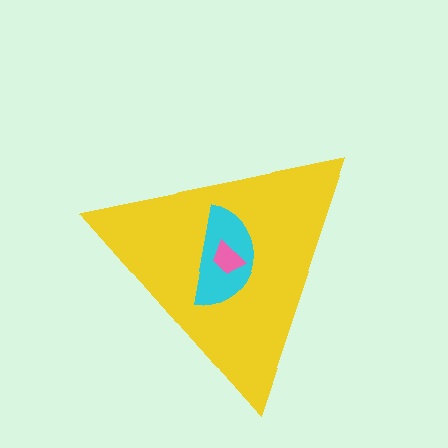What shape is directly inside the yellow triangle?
The cyan semicircle.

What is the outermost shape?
The yellow triangle.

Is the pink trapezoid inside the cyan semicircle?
Yes.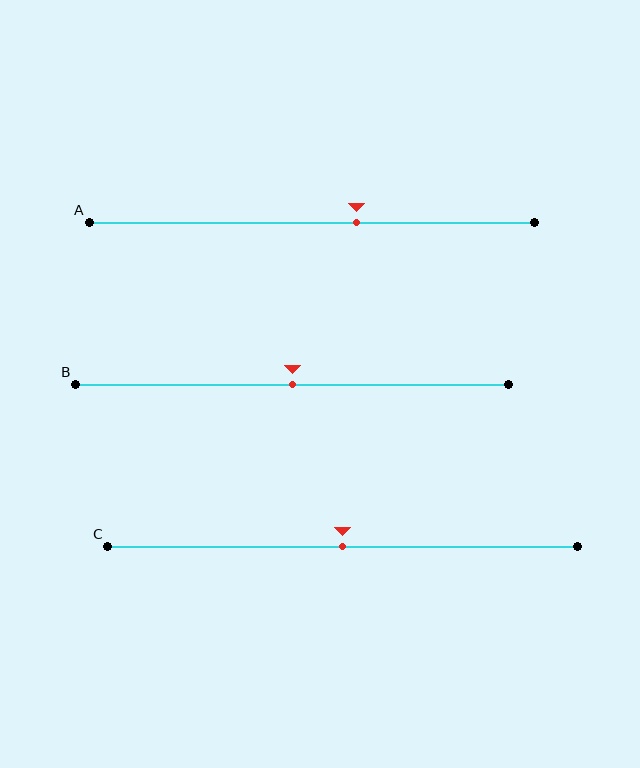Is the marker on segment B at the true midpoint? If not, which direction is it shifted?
Yes, the marker on segment B is at the true midpoint.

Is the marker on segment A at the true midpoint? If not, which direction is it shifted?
No, the marker on segment A is shifted to the right by about 10% of the segment length.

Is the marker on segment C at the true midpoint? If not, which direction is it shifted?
Yes, the marker on segment C is at the true midpoint.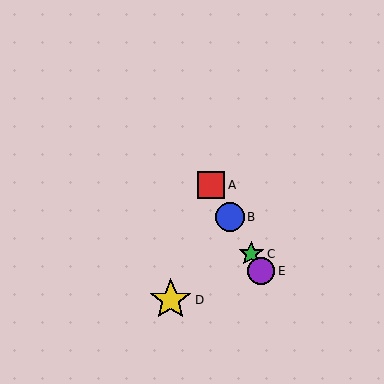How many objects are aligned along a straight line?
4 objects (A, B, C, E) are aligned along a straight line.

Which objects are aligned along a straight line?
Objects A, B, C, E are aligned along a straight line.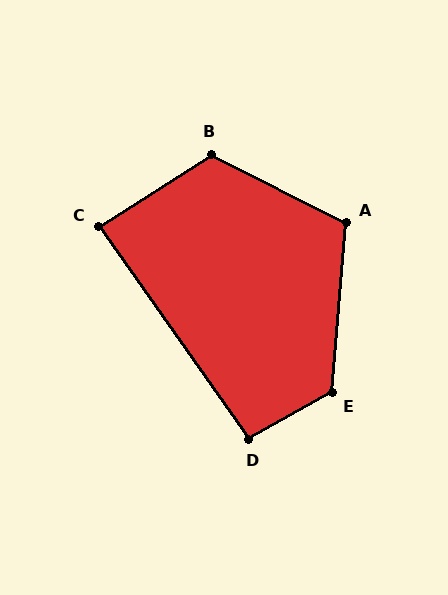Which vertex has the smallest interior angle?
C, at approximately 88 degrees.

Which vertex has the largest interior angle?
E, at approximately 124 degrees.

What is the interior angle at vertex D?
Approximately 96 degrees (obtuse).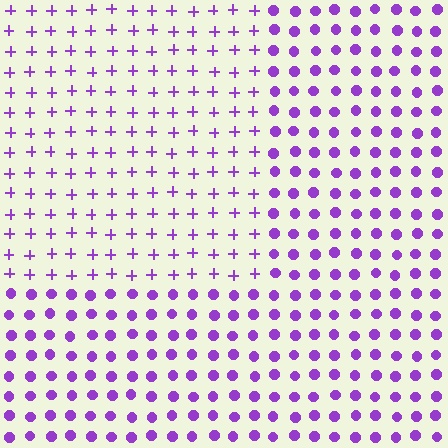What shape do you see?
I see a rectangle.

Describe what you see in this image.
The image is filled with small purple elements arranged in a uniform grid. A rectangle-shaped region contains plus signs, while the surrounding area contains circles. The boundary is defined purely by the change in element shape.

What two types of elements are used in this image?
The image uses plus signs inside the rectangle region and circles outside it.